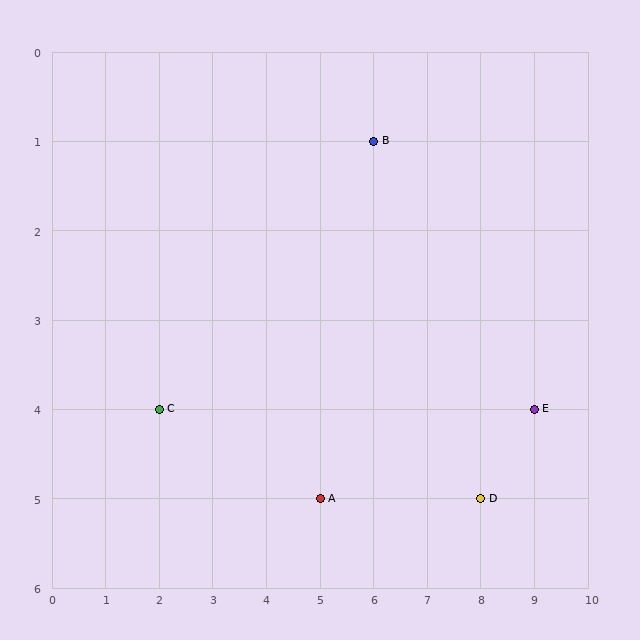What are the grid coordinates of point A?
Point A is at grid coordinates (5, 5).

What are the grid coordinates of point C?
Point C is at grid coordinates (2, 4).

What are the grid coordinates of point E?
Point E is at grid coordinates (9, 4).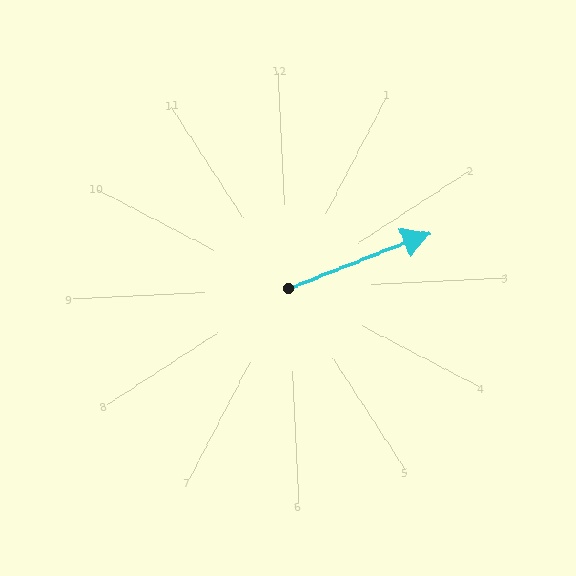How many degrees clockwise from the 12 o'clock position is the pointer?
Approximately 71 degrees.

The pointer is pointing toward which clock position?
Roughly 2 o'clock.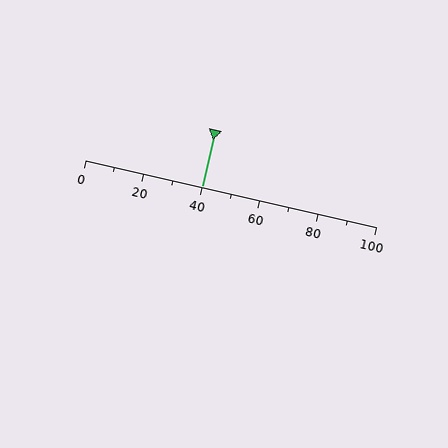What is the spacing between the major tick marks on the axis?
The major ticks are spaced 20 apart.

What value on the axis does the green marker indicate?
The marker indicates approximately 40.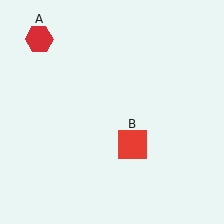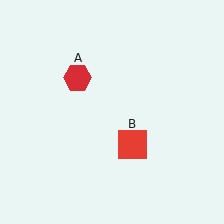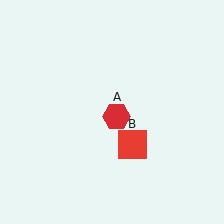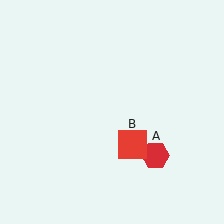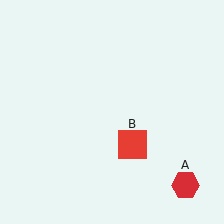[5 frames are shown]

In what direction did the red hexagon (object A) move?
The red hexagon (object A) moved down and to the right.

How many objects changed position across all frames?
1 object changed position: red hexagon (object A).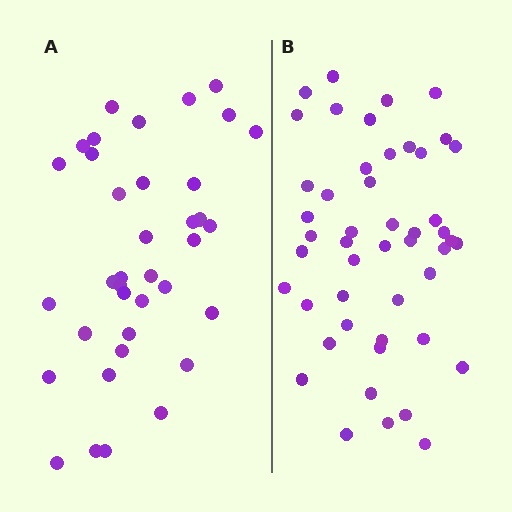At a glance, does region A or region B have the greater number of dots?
Region B (the right region) has more dots.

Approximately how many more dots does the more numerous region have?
Region B has roughly 12 or so more dots than region A.